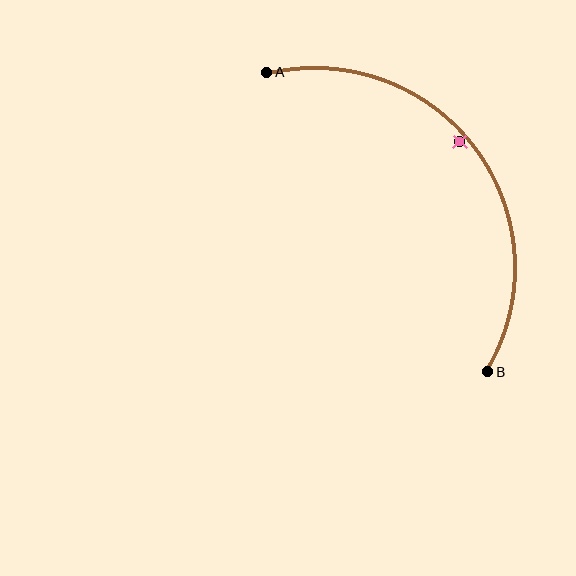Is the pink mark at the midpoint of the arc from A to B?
No — the pink mark does not lie on the arc at all. It sits slightly inside the curve.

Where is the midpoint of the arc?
The arc midpoint is the point on the curve farthest from the straight line joining A and B. It sits above and to the right of that line.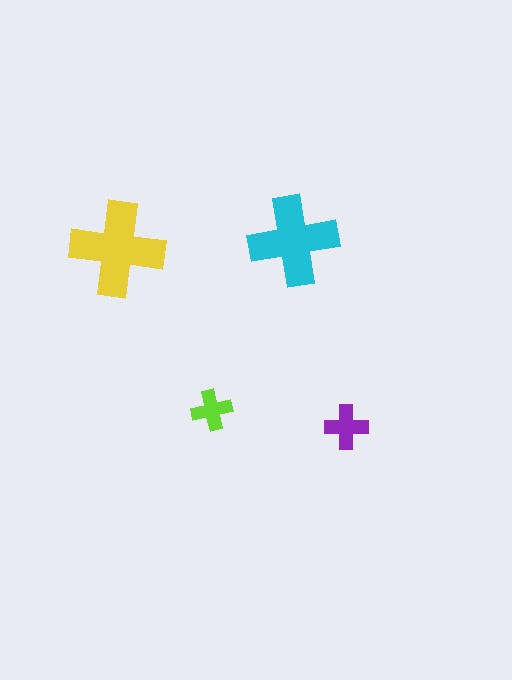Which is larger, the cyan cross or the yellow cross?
The yellow one.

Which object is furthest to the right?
The purple cross is rightmost.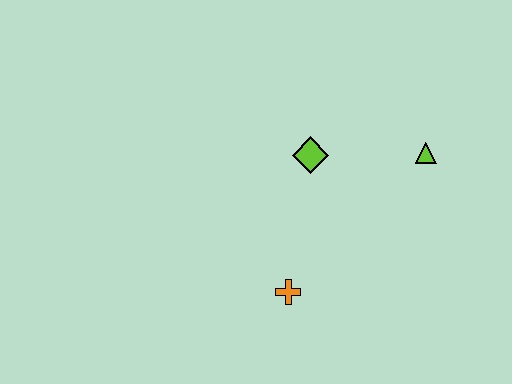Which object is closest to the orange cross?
The lime diamond is closest to the orange cross.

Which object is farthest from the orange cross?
The lime triangle is farthest from the orange cross.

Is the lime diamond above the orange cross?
Yes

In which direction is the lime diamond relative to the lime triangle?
The lime diamond is to the left of the lime triangle.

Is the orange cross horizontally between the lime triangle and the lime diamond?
No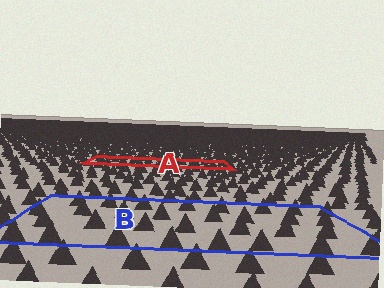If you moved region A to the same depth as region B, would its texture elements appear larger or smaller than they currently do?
They would appear larger. At a closer depth, the same texture elements are projected at a bigger on-screen size.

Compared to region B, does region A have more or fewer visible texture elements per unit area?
Region A has more texture elements per unit area — they are packed more densely because it is farther away.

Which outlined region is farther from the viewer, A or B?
Region A is farther from the viewer — the texture elements inside it appear smaller and more densely packed.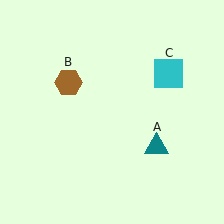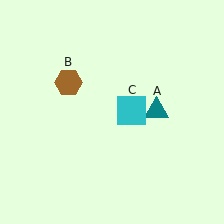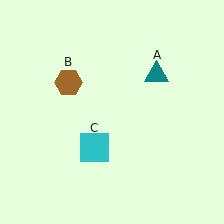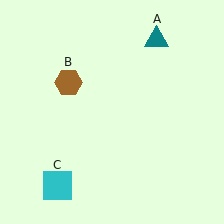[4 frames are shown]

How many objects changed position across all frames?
2 objects changed position: teal triangle (object A), cyan square (object C).